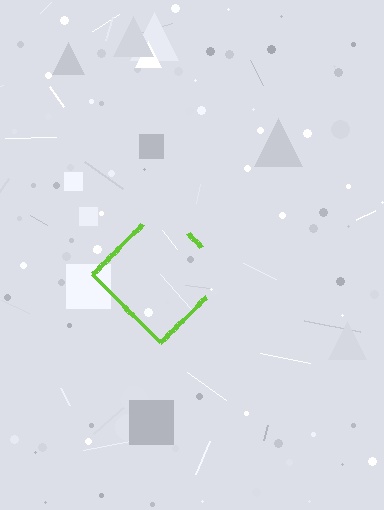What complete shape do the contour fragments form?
The contour fragments form a diamond.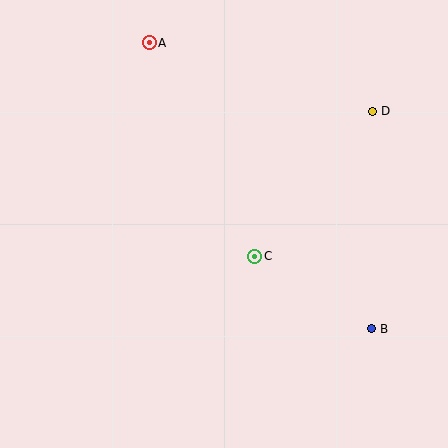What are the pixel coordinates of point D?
Point D is at (372, 111).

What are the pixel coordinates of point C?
Point C is at (255, 256).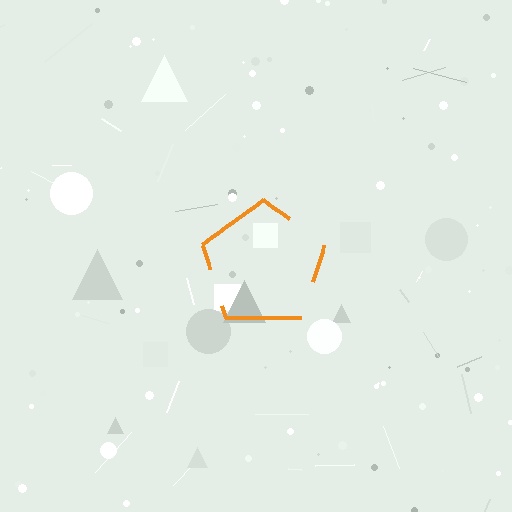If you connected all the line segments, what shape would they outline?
They would outline a pentagon.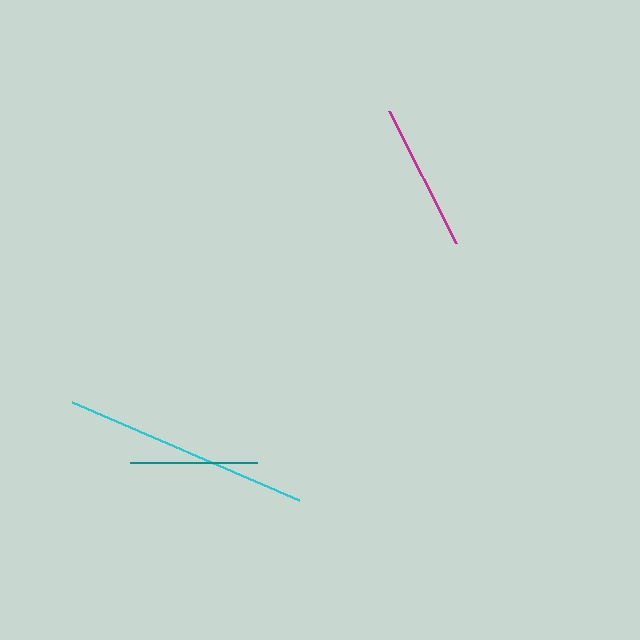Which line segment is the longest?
The cyan line is the longest at approximately 247 pixels.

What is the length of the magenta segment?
The magenta segment is approximately 148 pixels long.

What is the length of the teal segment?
The teal segment is approximately 127 pixels long.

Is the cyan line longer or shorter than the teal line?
The cyan line is longer than the teal line.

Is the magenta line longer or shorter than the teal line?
The magenta line is longer than the teal line.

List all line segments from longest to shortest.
From longest to shortest: cyan, magenta, teal.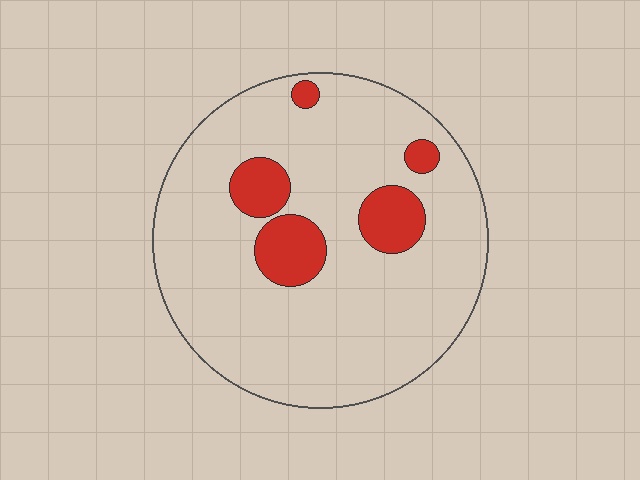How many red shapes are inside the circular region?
5.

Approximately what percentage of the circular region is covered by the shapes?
Approximately 15%.